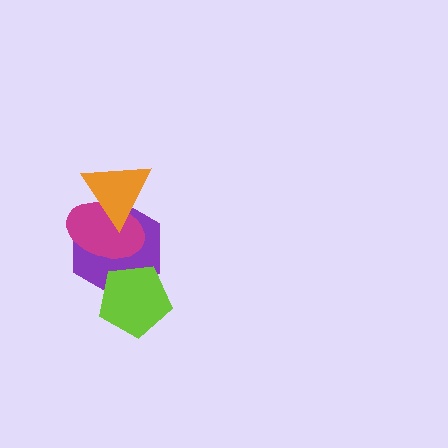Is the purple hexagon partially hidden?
Yes, it is partially covered by another shape.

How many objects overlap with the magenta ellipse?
2 objects overlap with the magenta ellipse.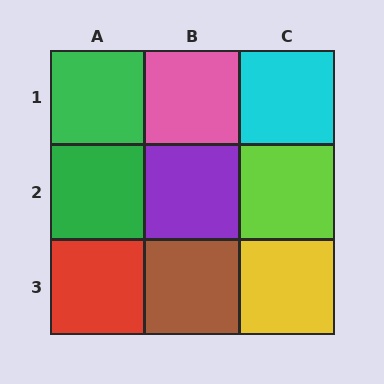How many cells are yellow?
1 cell is yellow.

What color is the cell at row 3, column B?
Brown.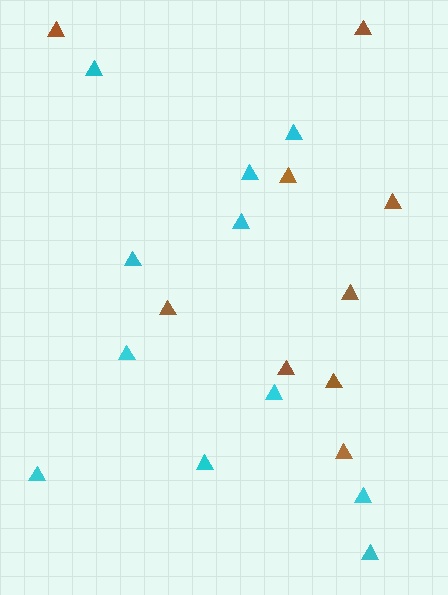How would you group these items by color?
There are 2 groups: one group of cyan triangles (11) and one group of brown triangles (9).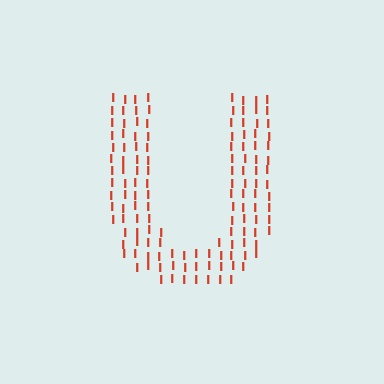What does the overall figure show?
The overall figure shows the letter U.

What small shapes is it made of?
It is made of small letter I's.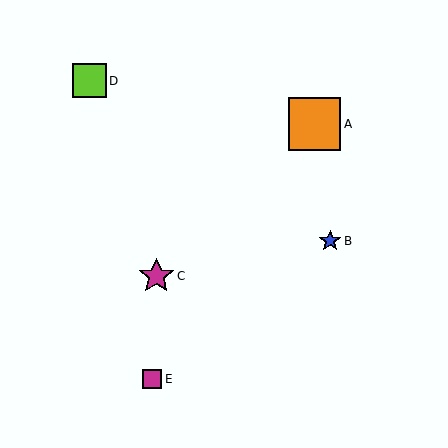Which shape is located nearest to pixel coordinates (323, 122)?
The orange square (labeled A) at (315, 124) is nearest to that location.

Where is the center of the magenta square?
The center of the magenta square is at (152, 379).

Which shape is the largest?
The orange square (labeled A) is the largest.